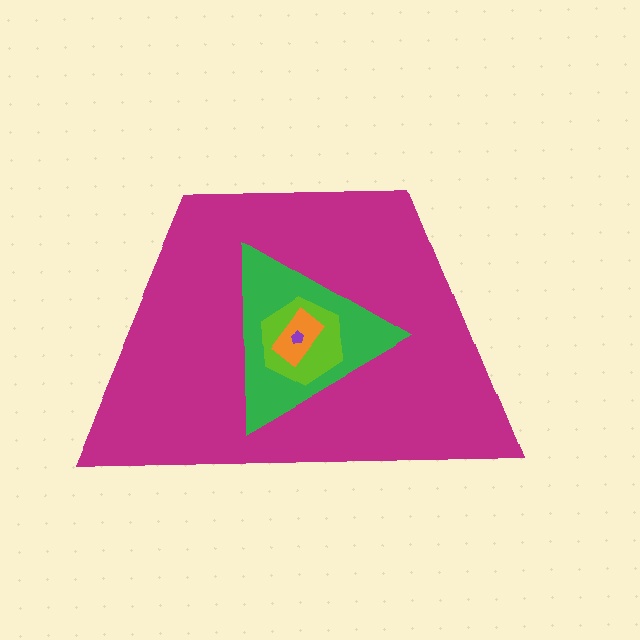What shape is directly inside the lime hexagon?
The orange rectangle.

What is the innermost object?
The purple pentagon.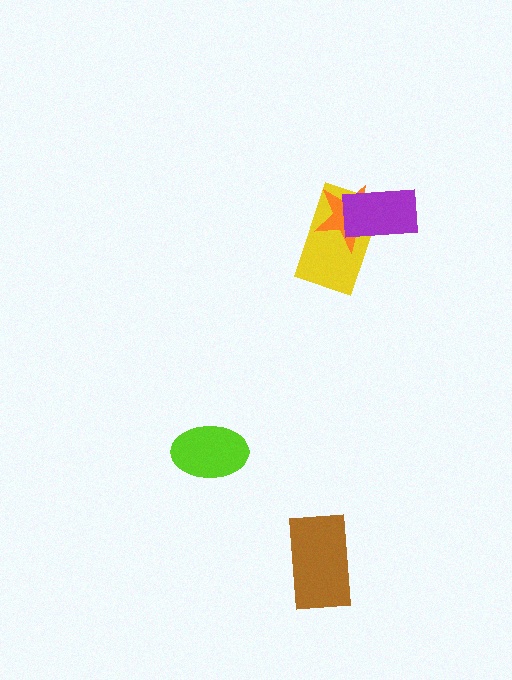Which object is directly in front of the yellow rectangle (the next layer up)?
The orange star is directly in front of the yellow rectangle.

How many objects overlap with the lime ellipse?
0 objects overlap with the lime ellipse.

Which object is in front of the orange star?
The purple rectangle is in front of the orange star.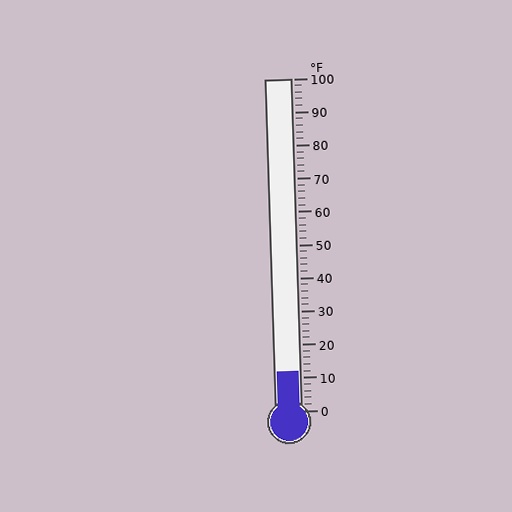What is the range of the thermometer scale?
The thermometer scale ranges from 0°F to 100°F.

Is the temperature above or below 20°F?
The temperature is below 20°F.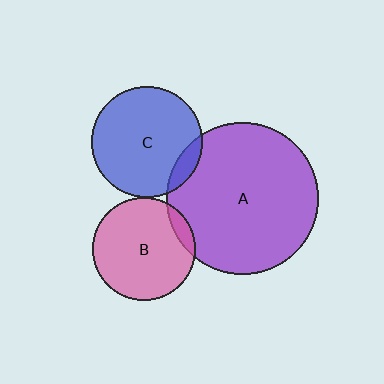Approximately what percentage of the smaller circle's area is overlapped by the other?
Approximately 10%.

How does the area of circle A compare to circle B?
Approximately 2.2 times.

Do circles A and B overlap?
Yes.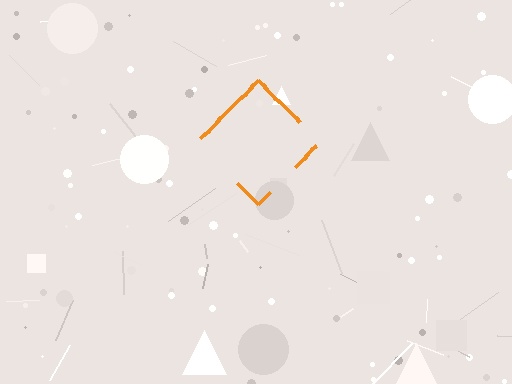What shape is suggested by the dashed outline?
The dashed outline suggests a diamond.